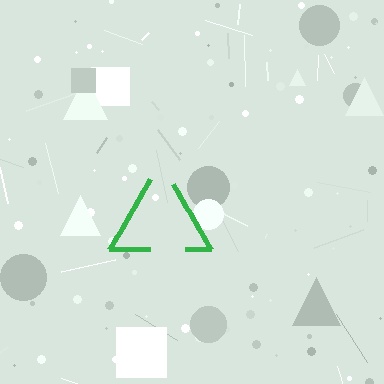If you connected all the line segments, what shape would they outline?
They would outline a triangle.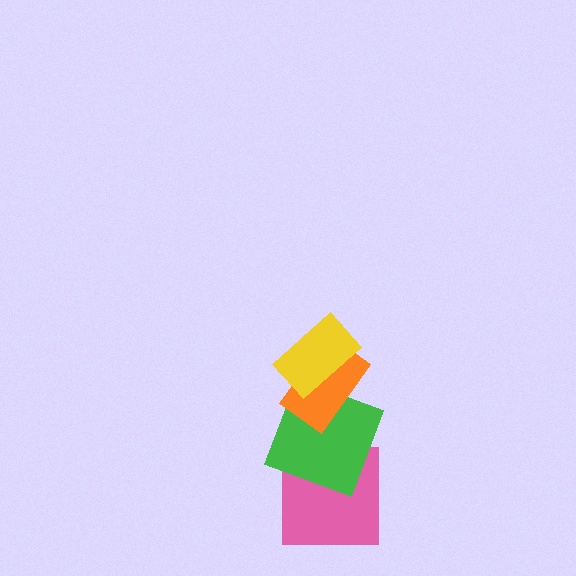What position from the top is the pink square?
The pink square is 4th from the top.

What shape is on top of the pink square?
The green square is on top of the pink square.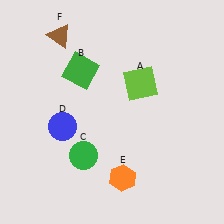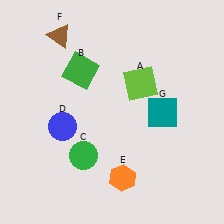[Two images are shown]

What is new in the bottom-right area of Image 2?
A teal square (G) was added in the bottom-right area of Image 2.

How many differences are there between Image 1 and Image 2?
There is 1 difference between the two images.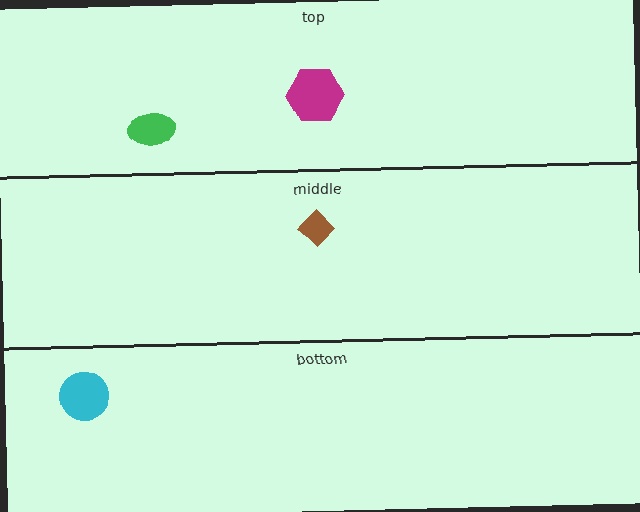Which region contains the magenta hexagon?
The top region.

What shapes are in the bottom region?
The cyan circle.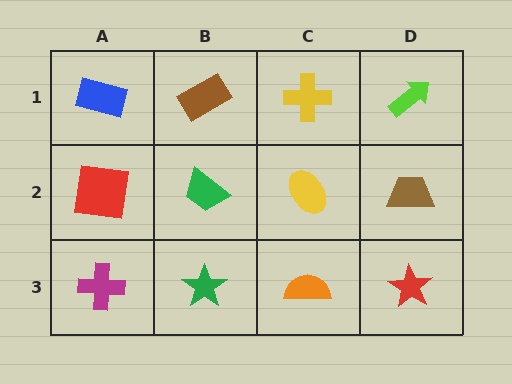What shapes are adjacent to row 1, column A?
A red square (row 2, column A), a brown rectangle (row 1, column B).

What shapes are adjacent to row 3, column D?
A brown trapezoid (row 2, column D), an orange semicircle (row 3, column C).